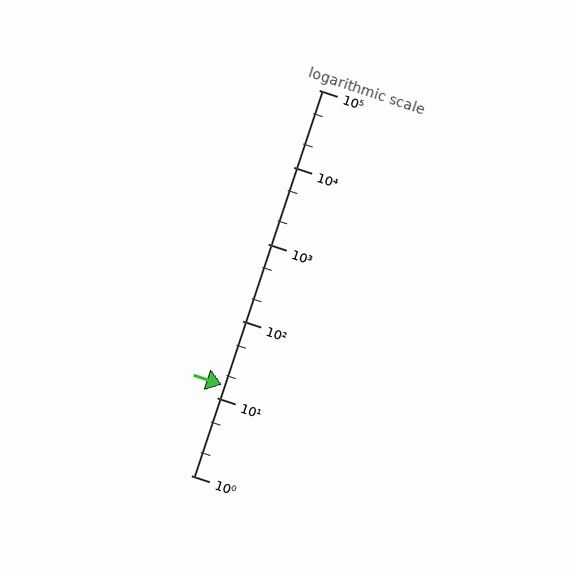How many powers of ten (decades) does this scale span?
The scale spans 5 decades, from 1 to 100000.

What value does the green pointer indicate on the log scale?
The pointer indicates approximately 15.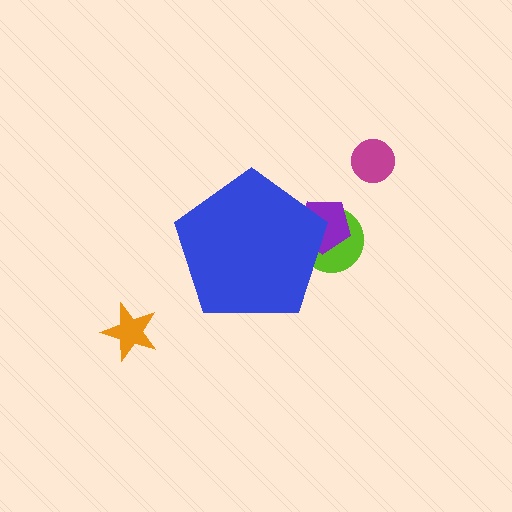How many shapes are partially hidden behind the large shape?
2 shapes are partially hidden.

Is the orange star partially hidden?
No, the orange star is fully visible.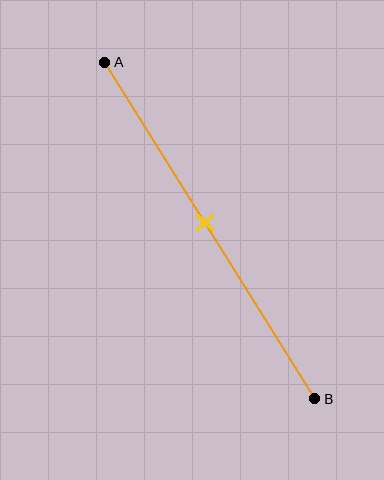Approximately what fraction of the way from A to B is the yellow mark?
The yellow mark is approximately 50% of the way from A to B.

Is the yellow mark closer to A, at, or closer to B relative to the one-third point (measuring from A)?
The yellow mark is closer to point B than the one-third point of segment AB.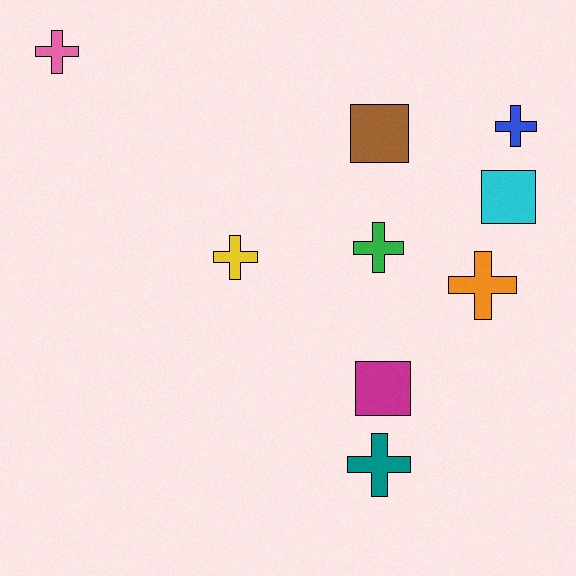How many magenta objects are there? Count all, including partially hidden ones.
There is 1 magenta object.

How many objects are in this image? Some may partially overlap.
There are 9 objects.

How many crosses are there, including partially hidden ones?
There are 6 crosses.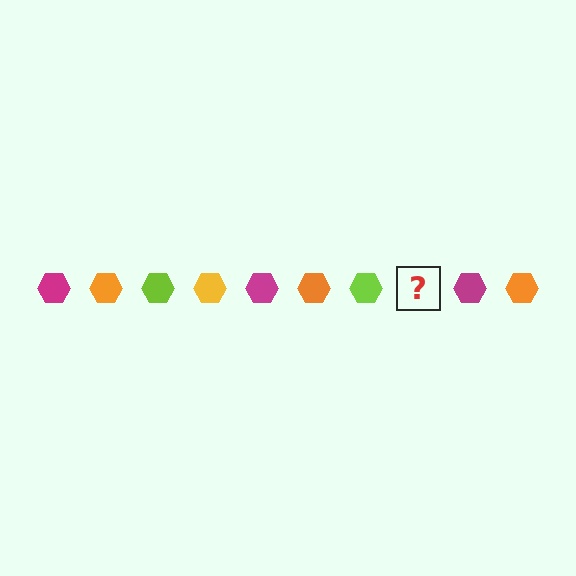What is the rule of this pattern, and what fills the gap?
The rule is that the pattern cycles through magenta, orange, lime, yellow hexagons. The gap should be filled with a yellow hexagon.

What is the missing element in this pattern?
The missing element is a yellow hexagon.